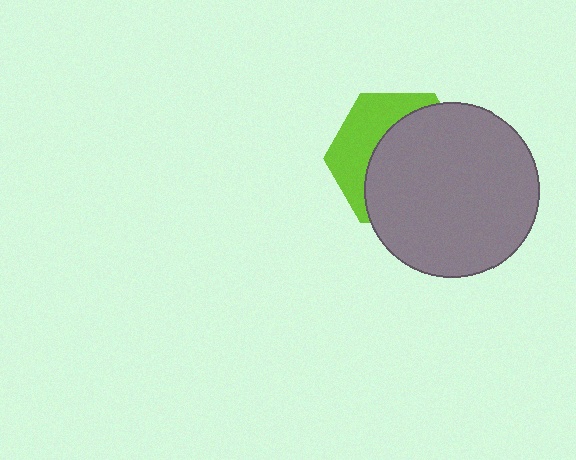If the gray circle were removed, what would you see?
You would see the complete lime hexagon.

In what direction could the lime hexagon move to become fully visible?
The lime hexagon could move toward the upper-left. That would shift it out from behind the gray circle entirely.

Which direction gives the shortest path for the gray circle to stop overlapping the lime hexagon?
Moving toward the lower-right gives the shortest separation.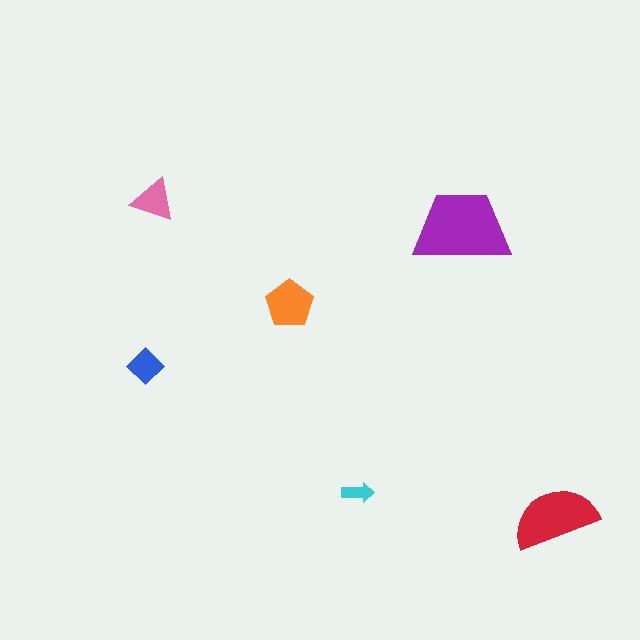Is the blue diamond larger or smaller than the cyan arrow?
Larger.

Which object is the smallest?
The cyan arrow.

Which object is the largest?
The purple trapezoid.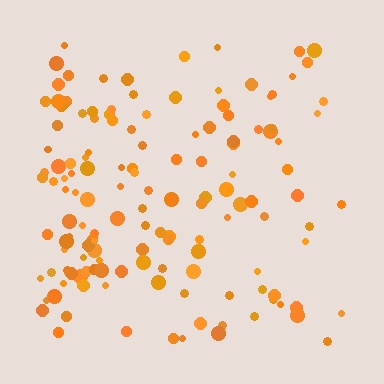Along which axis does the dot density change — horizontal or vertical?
Horizontal.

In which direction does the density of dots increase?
From right to left, with the left side densest.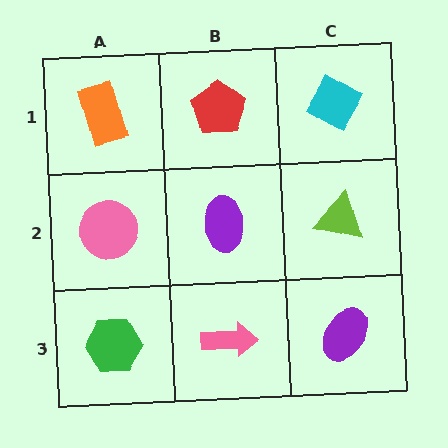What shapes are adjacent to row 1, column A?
A pink circle (row 2, column A), a red pentagon (row 1, column B).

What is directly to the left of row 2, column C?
A purple ellipse.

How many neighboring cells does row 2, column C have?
3.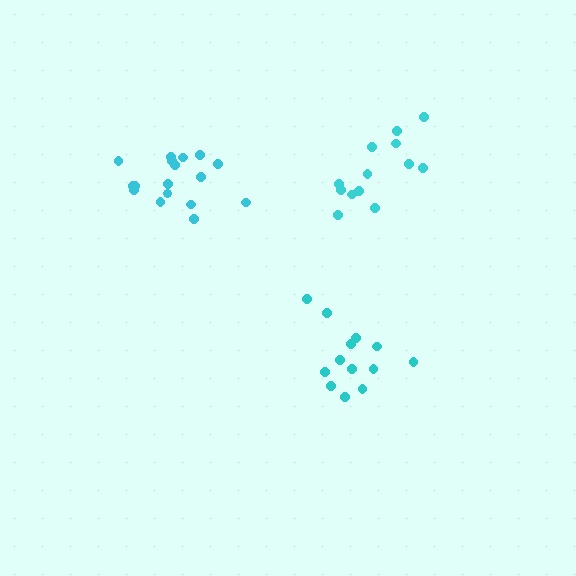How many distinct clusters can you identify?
There are 3 distinct clusters.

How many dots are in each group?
Group 1: 18 dots, Group 2: 13 dots, Group 3: 13 dots (44 total).